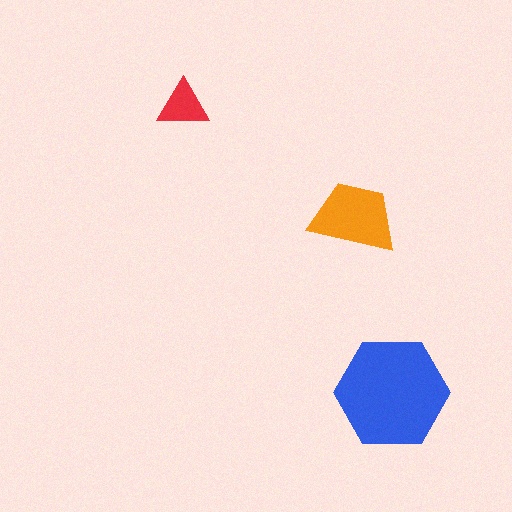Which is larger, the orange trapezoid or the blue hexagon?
The blue hexagon.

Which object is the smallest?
The red triangle.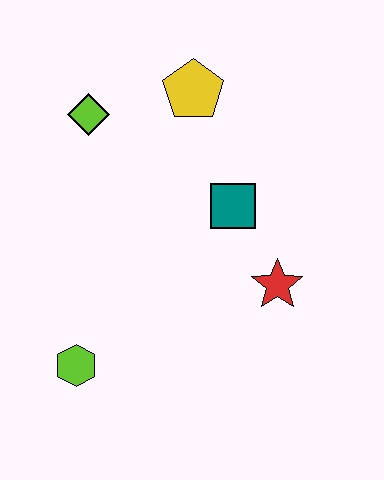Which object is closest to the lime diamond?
The yellow pentagon is closest to the lime diamond.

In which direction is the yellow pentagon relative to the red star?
The yellow pentagon is above the red star.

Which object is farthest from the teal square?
The lime hexagon is farthest from the teal square.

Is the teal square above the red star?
Yes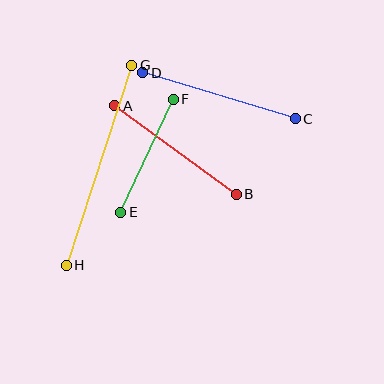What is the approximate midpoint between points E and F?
The midpoint is at approximately (147, 156) pixels.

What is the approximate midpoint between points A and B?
The midpoint is at approximately (175, 150) pixels.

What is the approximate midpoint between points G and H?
The midpoint is at approximately (99, 165) pixels.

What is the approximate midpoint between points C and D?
The midpoint is at approximately (219, 96) pixels.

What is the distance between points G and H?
The distance is approximately 210 pixels.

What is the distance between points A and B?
The distance is approximately 151 pixels.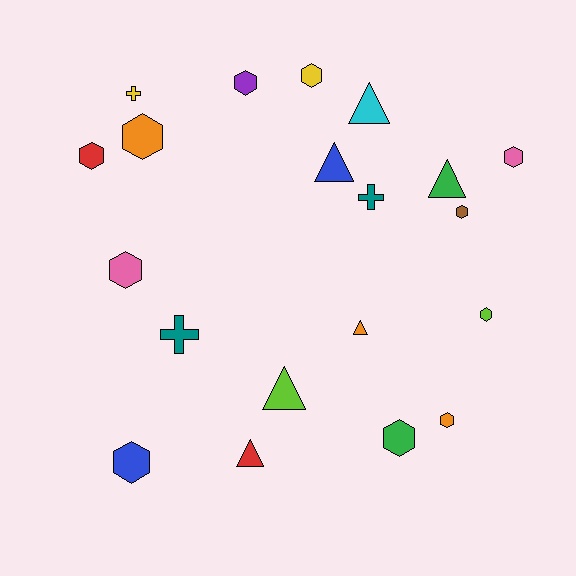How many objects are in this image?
There are 20 objects.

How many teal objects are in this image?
There are 2 teal objects.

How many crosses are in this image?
There are 3 crosses.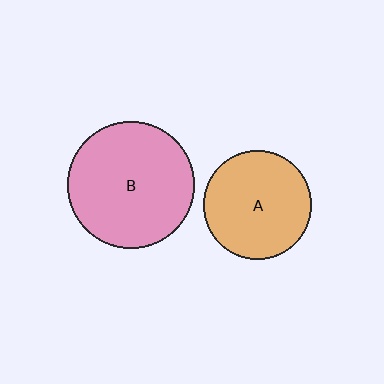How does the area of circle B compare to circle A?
Approximately 1.4 times.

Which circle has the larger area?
Circle B (pink).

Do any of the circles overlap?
No, none of the circles overlap.